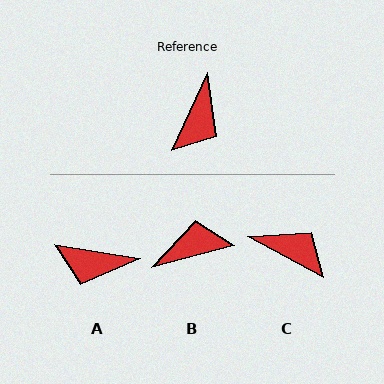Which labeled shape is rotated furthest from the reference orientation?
B, about 130 degrees away.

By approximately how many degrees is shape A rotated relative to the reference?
Approximately 74 degrees clockwise.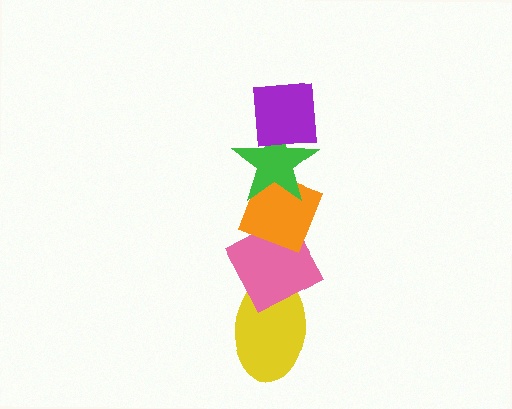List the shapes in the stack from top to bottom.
From top to bottom: the purple square, the green star, the orange diamond, the pink diamond, the yellow ellipse.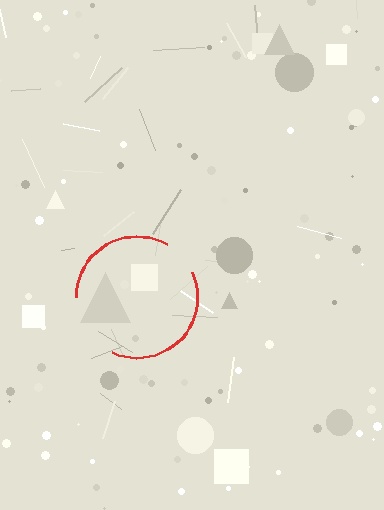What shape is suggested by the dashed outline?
The dashed outline suggests a circle.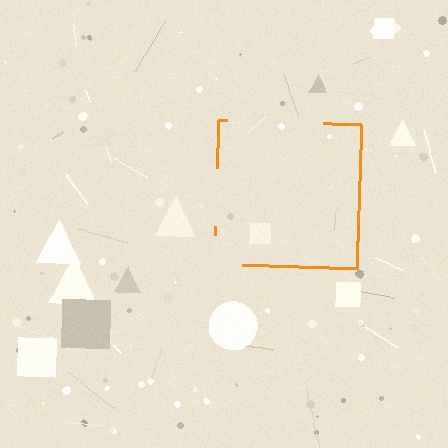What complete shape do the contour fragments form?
The contour fragments form a square.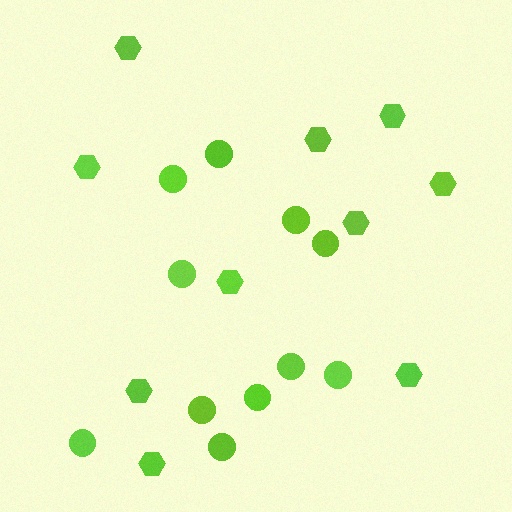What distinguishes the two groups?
There are 2 groups: one group of hexagons (10) and one group of circles (11).